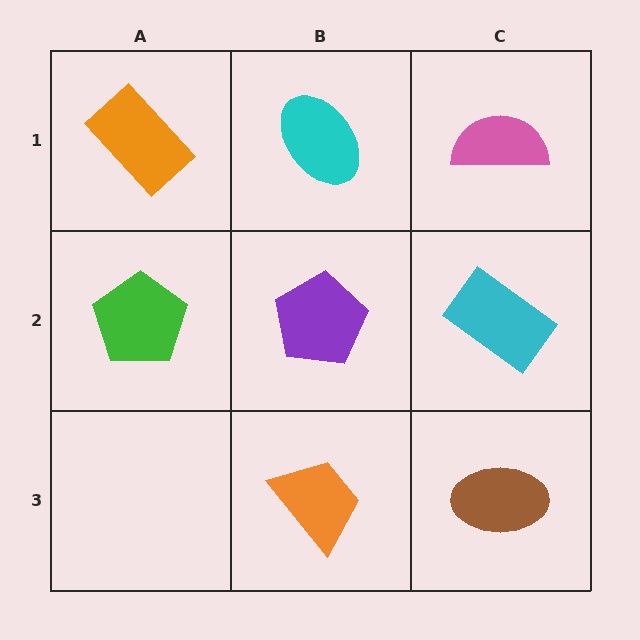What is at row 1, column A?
An orange rectangle.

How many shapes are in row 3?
2 shapes.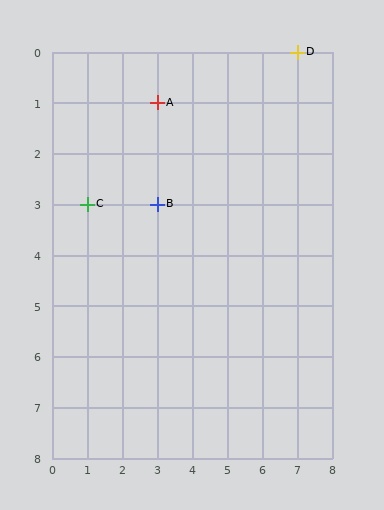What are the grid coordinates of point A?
Point A is at grid coordinates (3, 1).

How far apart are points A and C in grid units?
Points A and C are 2 columns and 2 rows apart (about 2.8 grid units diagonally).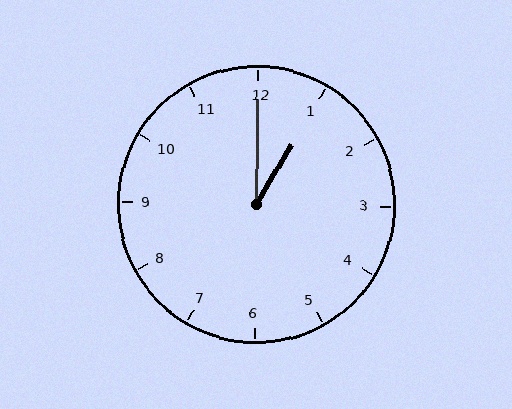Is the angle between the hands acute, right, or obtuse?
It is acute.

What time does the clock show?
1:00.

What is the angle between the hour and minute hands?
Approximately 30 degrees.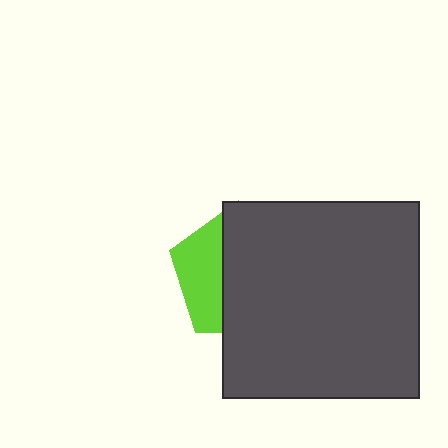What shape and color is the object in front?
The object in front is a dark gray square.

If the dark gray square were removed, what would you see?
You would see the complete lime pentagon.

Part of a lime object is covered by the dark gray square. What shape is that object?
It is a pentagon.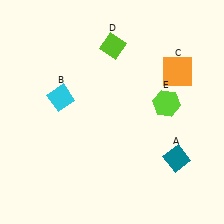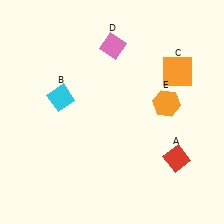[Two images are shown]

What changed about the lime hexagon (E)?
In Image 1, E is lime. In Image 2, it changed to orange.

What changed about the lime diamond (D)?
In Image 1, D is lime. In Image 2, it changed to pink.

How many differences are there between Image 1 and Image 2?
There are 3 differences between the two images.